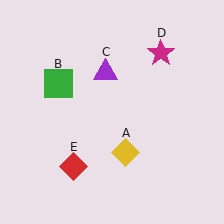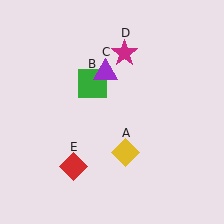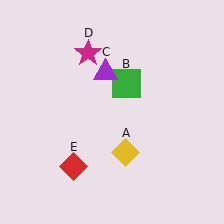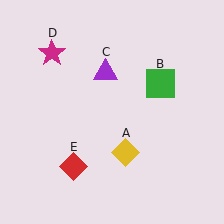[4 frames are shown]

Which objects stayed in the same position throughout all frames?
Yellow diamond (object A) and purple triangle (object C) and red diamond (object E) remained stationary.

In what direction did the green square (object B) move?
The green square (object B) moved right.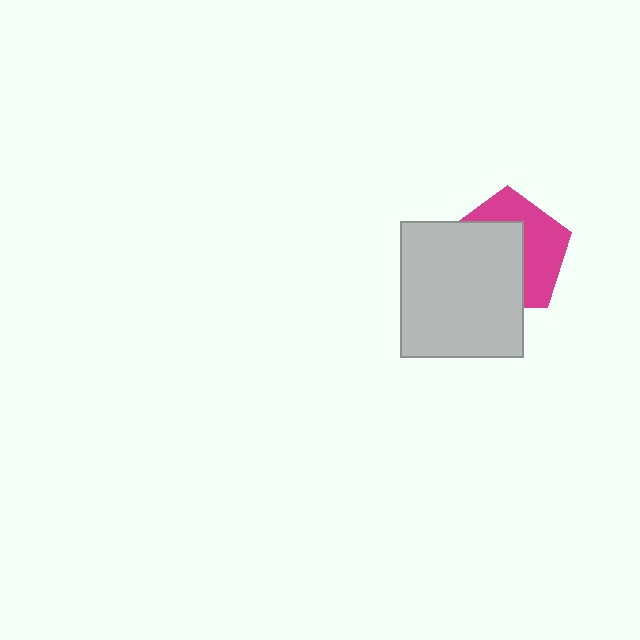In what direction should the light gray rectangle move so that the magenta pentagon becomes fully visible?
The light gray rectangle should move toward the lower-left. That is the shortest direction to clear the overlap and leave the magenta pentagon fully visible.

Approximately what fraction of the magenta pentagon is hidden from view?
Roughly 54% of the magenta pentagon is hidden behind the light gray rectangle.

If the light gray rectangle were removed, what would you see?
You would see the complete magenta pentagon.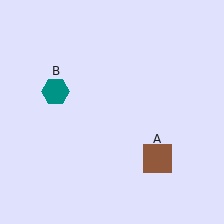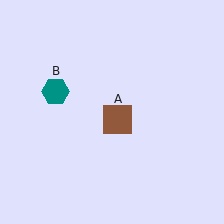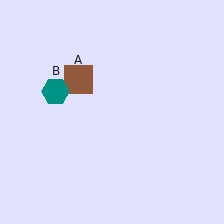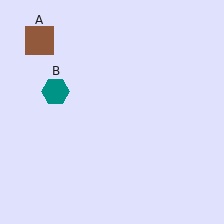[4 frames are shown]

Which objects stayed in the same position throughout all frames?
Teal hexagon (object B) remained stationary.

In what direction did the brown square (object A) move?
The brown square (object A) moved up and to the left.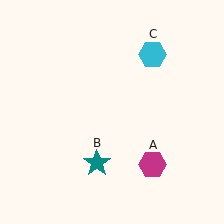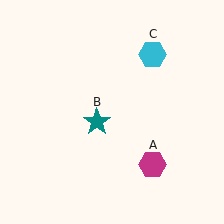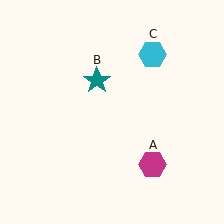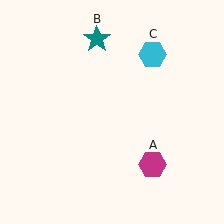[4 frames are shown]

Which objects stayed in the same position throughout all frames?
Magenta hexagon (object A) and cyan hexagon (object C) remained stationary.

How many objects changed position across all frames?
1 object changed position: teal star (object B).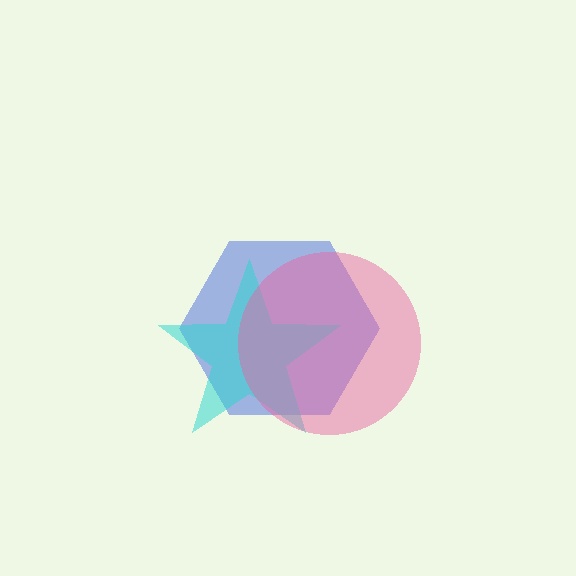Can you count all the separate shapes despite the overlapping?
Yes, there are 3 separate shapes.